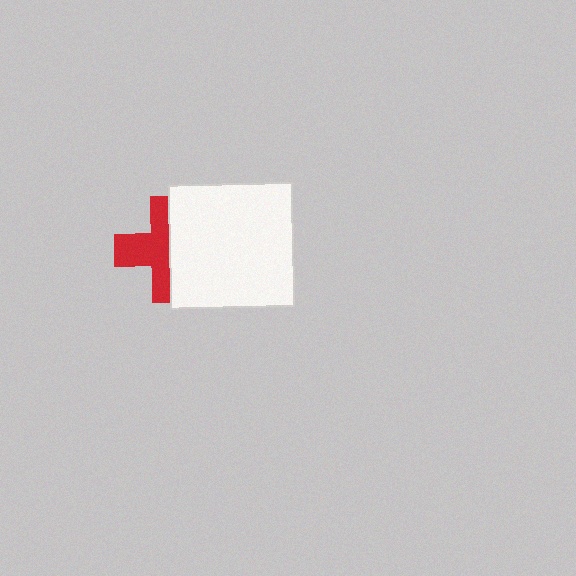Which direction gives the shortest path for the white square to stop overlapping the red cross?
Moving right gives the shortest separation.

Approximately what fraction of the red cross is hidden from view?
Roughly 48% of the red cross is hidden behind the white square.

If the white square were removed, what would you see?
You would see the complete red cross.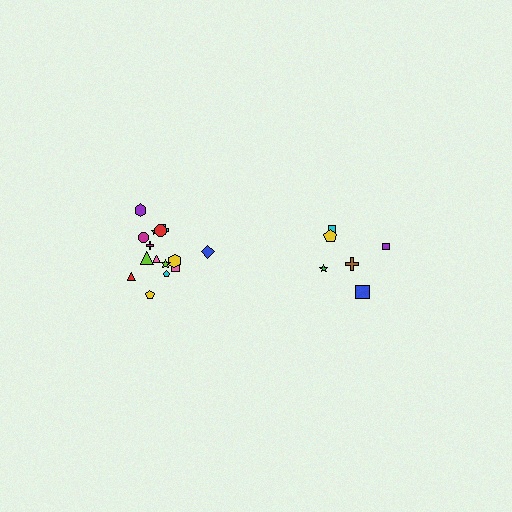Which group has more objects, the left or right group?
The left group.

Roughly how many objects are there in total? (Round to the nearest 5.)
Roughly 20 objects in total.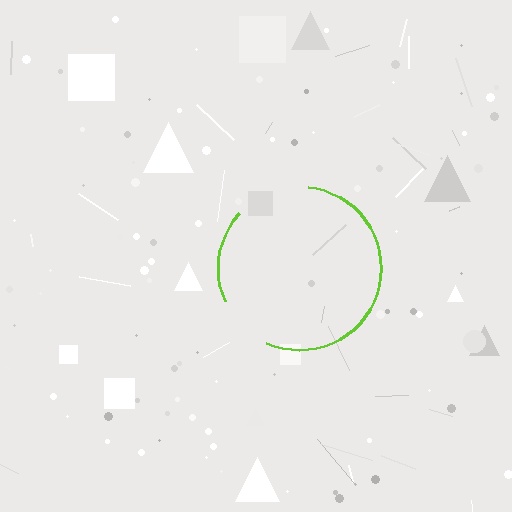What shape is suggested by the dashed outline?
The dashed outline suggests a circle.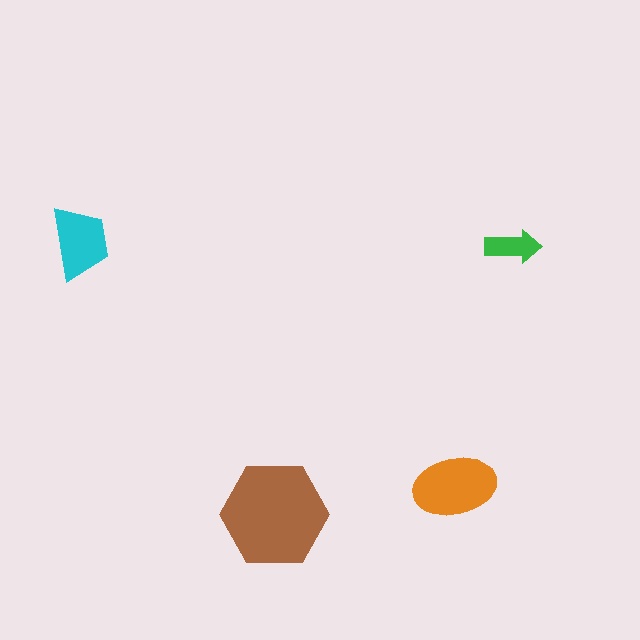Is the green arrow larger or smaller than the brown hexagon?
Smaller.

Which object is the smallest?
The green arrow.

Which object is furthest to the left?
The cyan trapezoid is leftmost.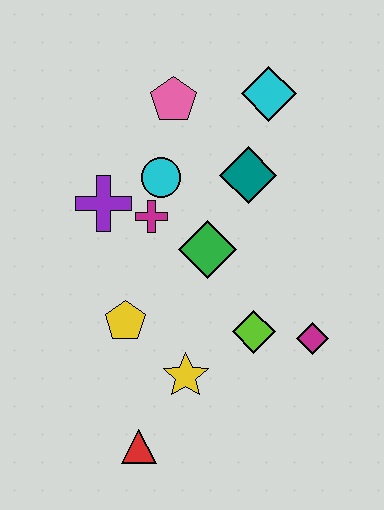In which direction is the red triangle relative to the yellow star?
The red triangle is below the yellow star.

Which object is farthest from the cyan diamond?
The red triangle is farthest from the cyan diamond.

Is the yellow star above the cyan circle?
No